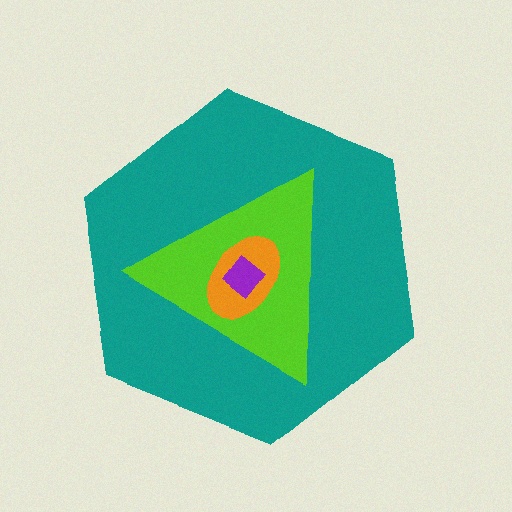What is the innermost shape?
The purple diamond.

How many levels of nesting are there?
4.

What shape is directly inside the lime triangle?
The orange ellipse.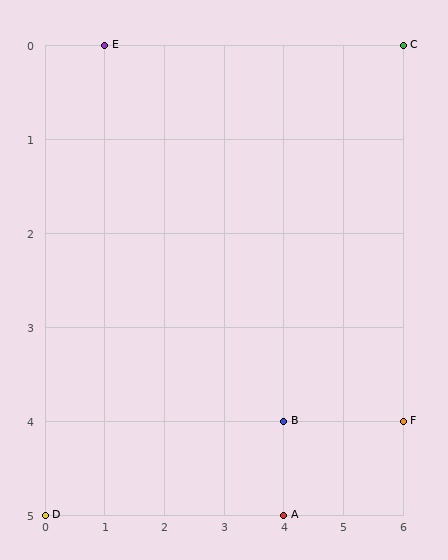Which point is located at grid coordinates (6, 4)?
Point F is at (6, 4).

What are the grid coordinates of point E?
Point E is at grid coordinates (1, 0).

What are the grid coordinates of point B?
Point B is at grid coordinates (4, 4).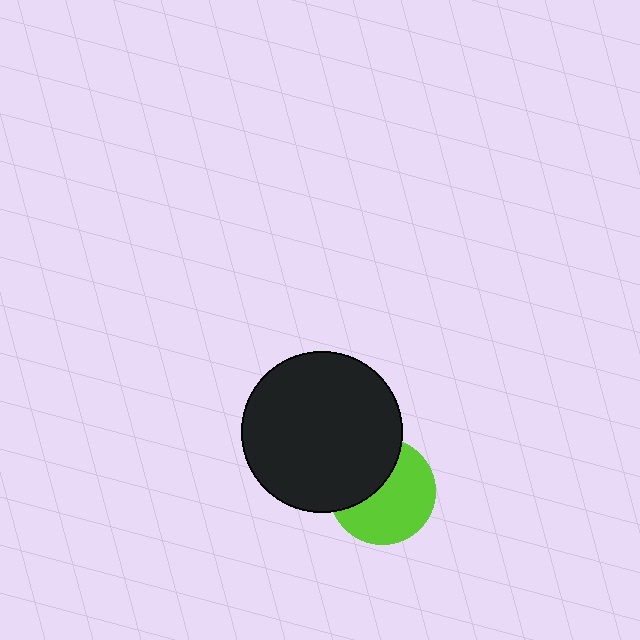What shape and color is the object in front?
The object in front is a black circle.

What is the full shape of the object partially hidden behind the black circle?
The partially hidden object is a lime circle.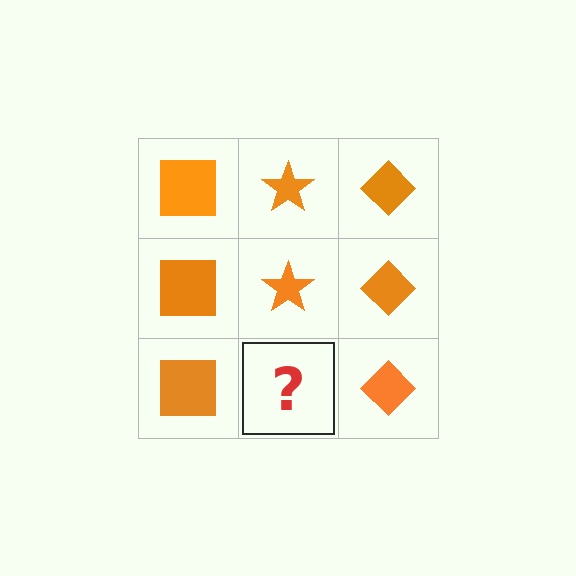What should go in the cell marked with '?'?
The missing cell should contain an orange star.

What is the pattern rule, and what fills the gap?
The rule is that each column has a consistent shape. The gap should be filled with an orange star.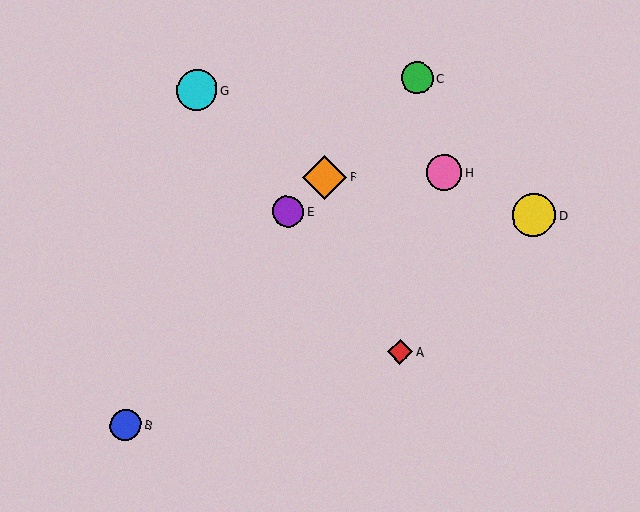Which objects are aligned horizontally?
Objects D, E are aligned horizontally.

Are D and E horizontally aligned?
Yes, both are at y≈215.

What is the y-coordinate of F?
Object F is at y≈177.